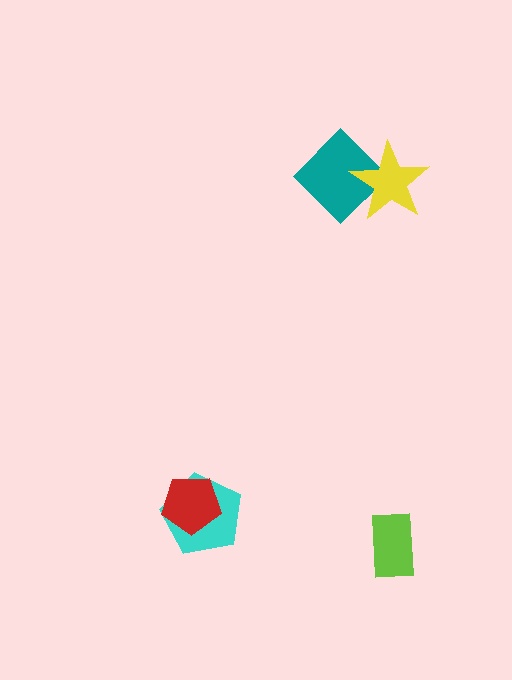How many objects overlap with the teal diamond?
1 object overlaps with the teal diamond.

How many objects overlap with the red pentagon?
1 object overlaps with the red pentagon.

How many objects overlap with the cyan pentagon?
1 object overlaps with the cyan pentagon.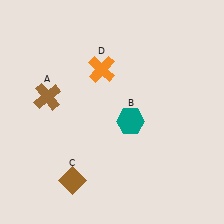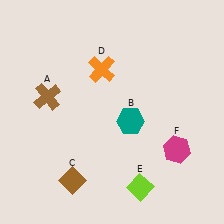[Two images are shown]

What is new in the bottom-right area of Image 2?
A magenta hexagon (F) was added in the bottom-right area of Image 2.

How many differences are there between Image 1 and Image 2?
There are 2 differences between the two images.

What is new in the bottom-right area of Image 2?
A lime diamond (E) was added in the bottom-right area of Image 2.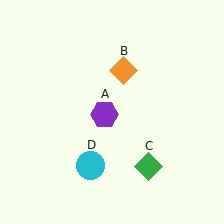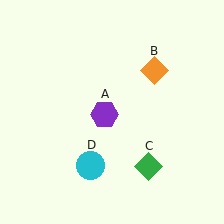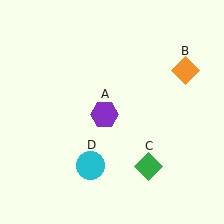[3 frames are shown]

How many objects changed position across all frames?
1 object changed position: orange diamond (object B).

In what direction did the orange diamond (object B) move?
The orange diamond (object B) moved right.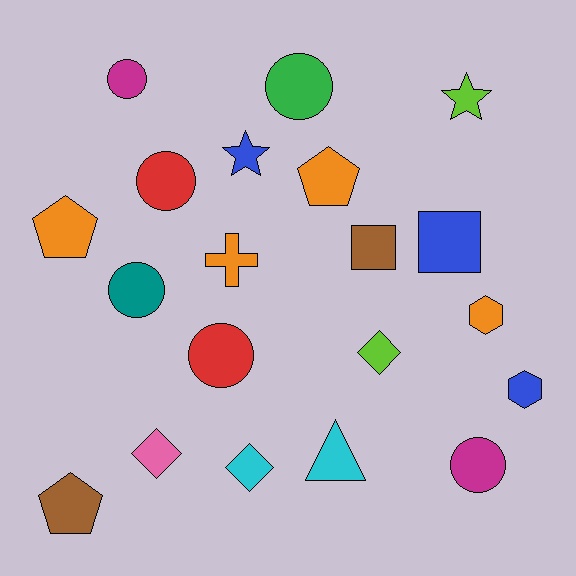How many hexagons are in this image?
There are 2 hexagons.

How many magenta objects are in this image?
There are 2 magenta objects.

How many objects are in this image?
There are 20 objects.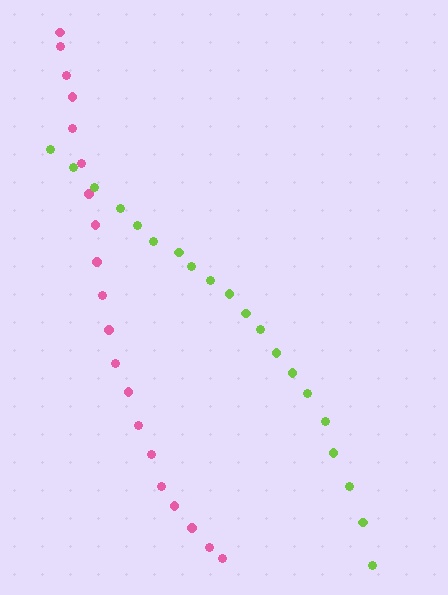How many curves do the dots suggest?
There are 2 distinct paths.